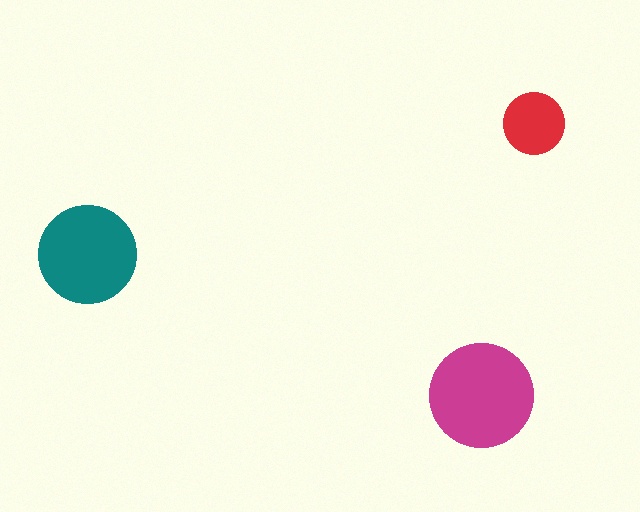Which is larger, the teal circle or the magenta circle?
The magenta one.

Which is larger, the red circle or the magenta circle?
The magenta one.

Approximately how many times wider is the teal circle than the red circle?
About 1.5 times wider.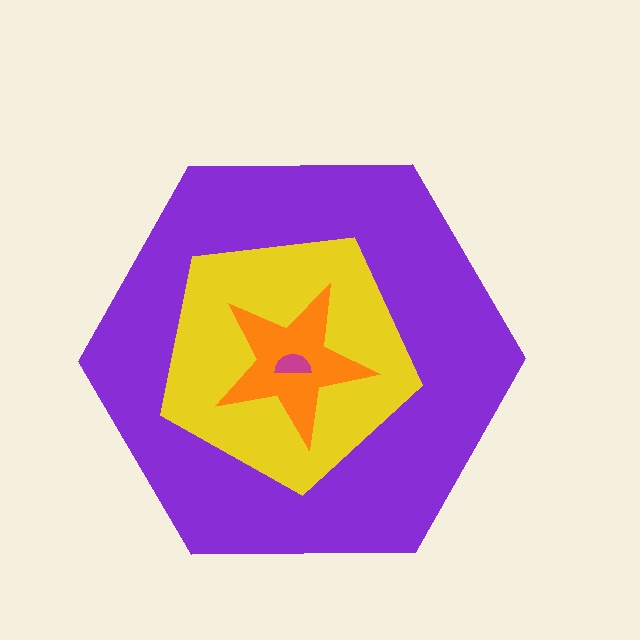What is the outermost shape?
The purple hexagon.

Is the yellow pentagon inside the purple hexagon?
Yes.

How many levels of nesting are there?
4.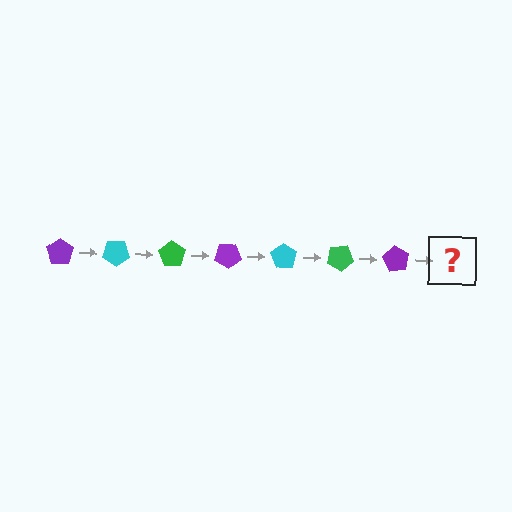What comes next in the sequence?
The next element should be a cyan pentagon, rotated 245 degrees from the start.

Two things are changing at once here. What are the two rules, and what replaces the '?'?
The two rules are that it rotates 35 degrees each step and the color cycles through purple, cyan, and green. The '?' should be a cyan pentagon, rotated 245 degrees from the start.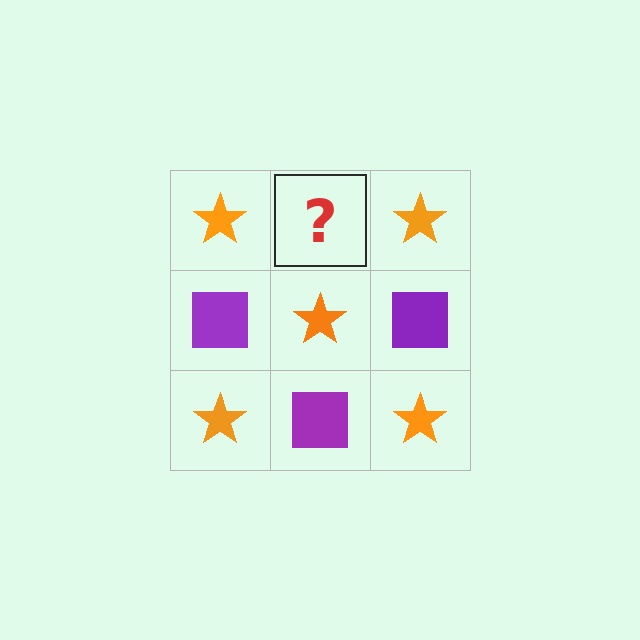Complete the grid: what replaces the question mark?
The question mark should be replaced with a purple square.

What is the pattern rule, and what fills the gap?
The rule is that it alternates orange star and purple square in a checkerboard pattern. The gap should be filled with a purple square.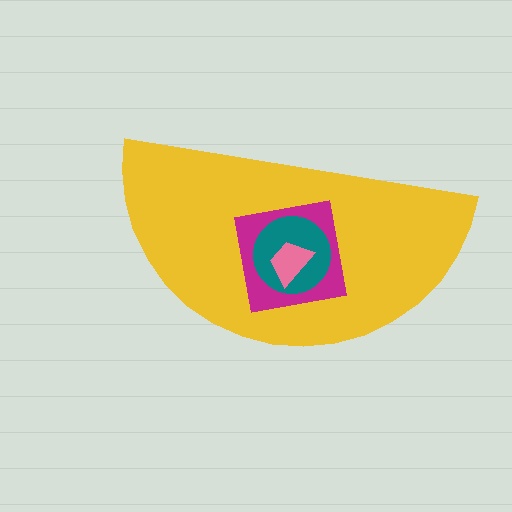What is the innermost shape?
The pink trapezoid.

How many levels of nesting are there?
4.